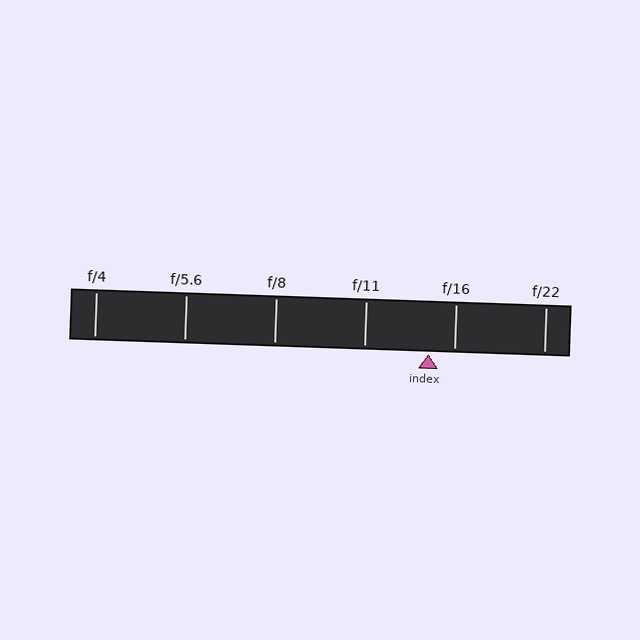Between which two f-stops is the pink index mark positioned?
The index mark is between f/11 and f/16.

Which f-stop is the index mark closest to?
The index mark is closest to f/16.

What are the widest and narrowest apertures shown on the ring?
The widest aperture shown is f/4 and the narrowest is f/22.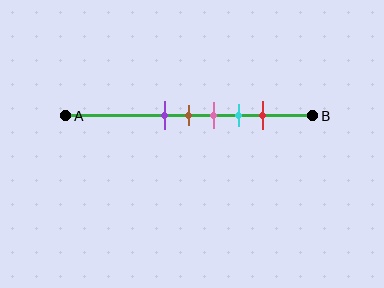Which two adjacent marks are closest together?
The purple and brown marks are the closest adjacent pair.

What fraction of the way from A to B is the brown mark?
The brown mark is approximately 50% (0.5) of the way from A to B.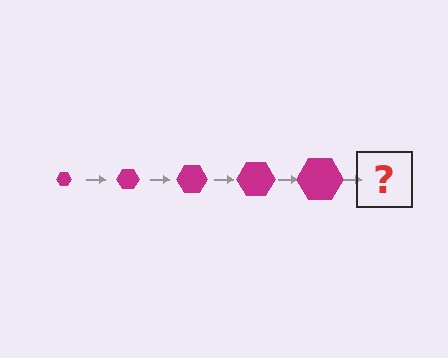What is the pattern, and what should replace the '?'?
The pattern is that the hexagon gets progressively larger each step. The '?' should be a magenta hexagon, larger than the previous one.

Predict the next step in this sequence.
The next step is a magenta hexagon, larger than the previous one.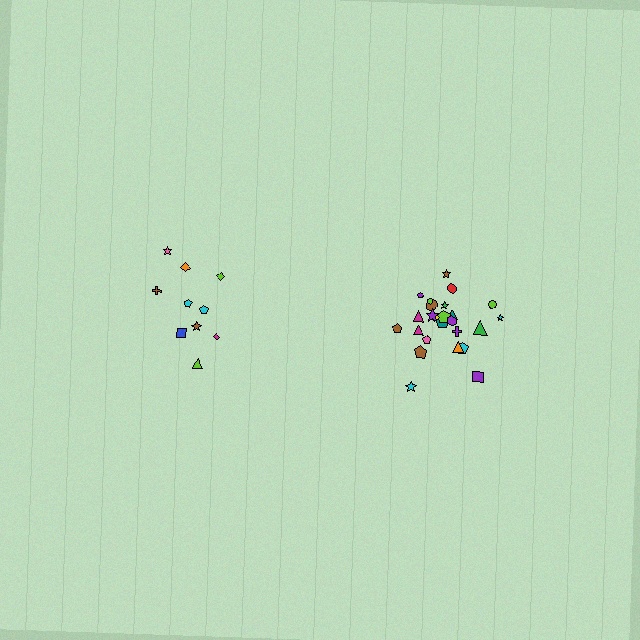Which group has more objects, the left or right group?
The right group.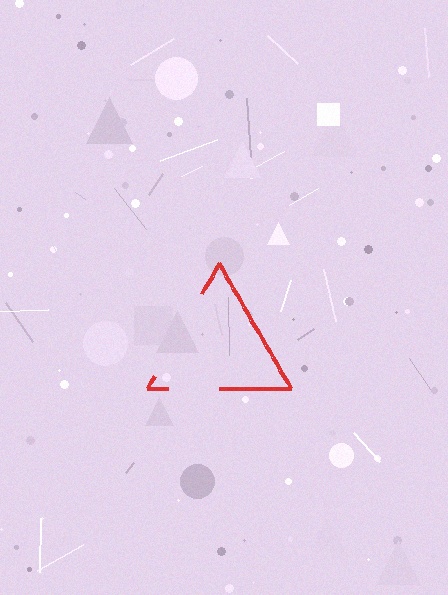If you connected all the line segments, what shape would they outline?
They would outline a triangle.